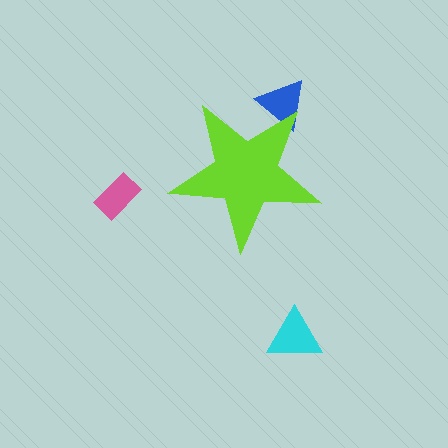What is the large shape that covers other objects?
A lime star.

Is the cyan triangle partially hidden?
No, the cyan triangle is fully visible.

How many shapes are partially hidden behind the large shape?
1 shape is partially hidden.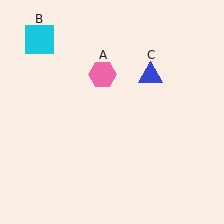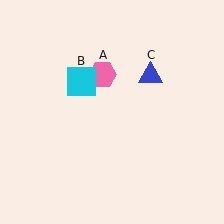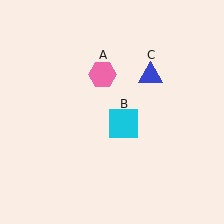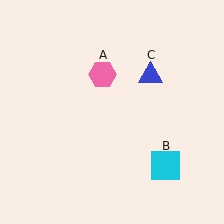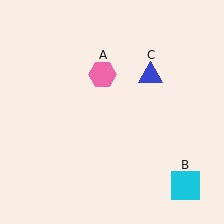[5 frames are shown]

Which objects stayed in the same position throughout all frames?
Pink hexagon (object A) and blue triangle (object C) remained stationary.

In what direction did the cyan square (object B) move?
The cyan square (object B) moved down and to the right.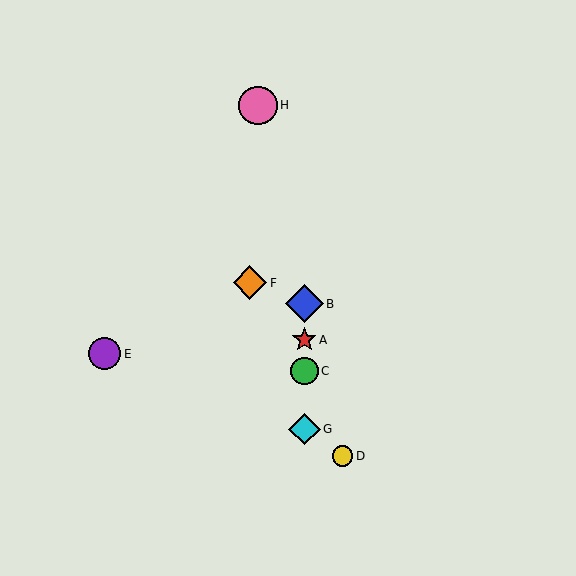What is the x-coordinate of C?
Object C is at x≈304.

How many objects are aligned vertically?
4 objects (A, B, C, G) are aligned vertically.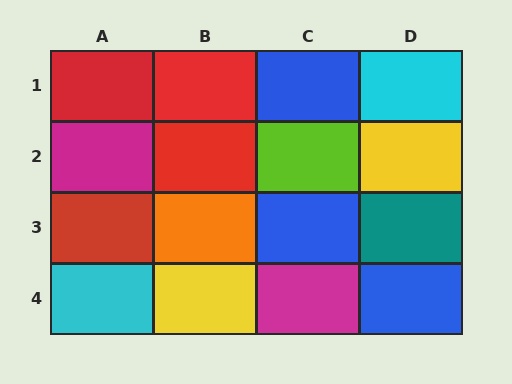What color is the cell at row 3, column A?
Red.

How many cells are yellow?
2 cells are yellow.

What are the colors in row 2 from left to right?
Magenta, red, lime, yellow.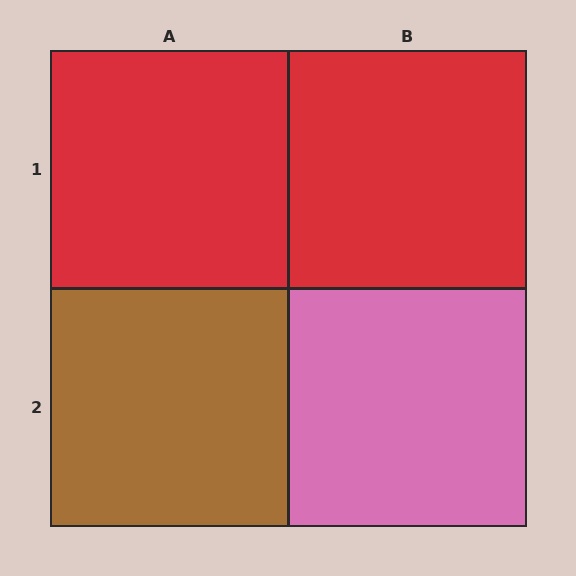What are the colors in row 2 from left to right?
Brown, pink.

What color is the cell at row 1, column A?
Red.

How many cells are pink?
1 cell is pink.